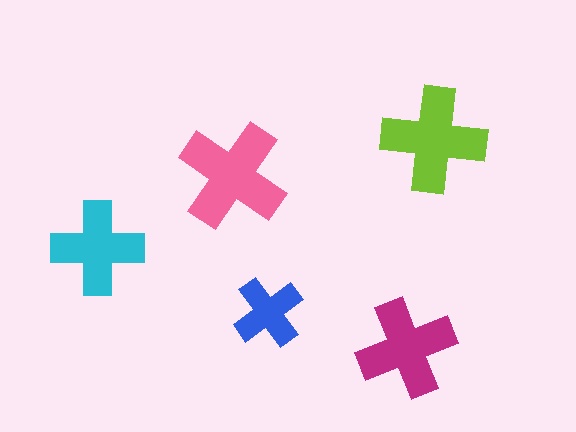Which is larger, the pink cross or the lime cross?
The pink one.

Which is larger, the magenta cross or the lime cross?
The lime one.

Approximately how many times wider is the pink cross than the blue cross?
About 1.5 times wider.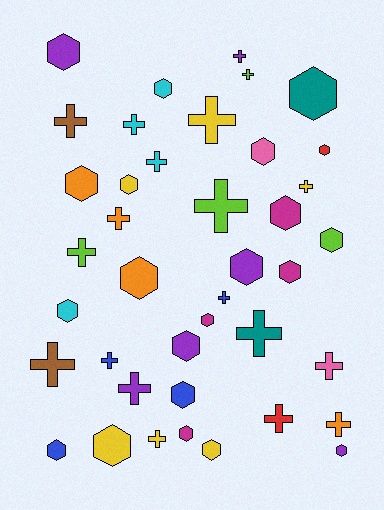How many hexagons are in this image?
There are 21 hexagons.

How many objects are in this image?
There are 40 objects.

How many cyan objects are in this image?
There are 4 cyan objects.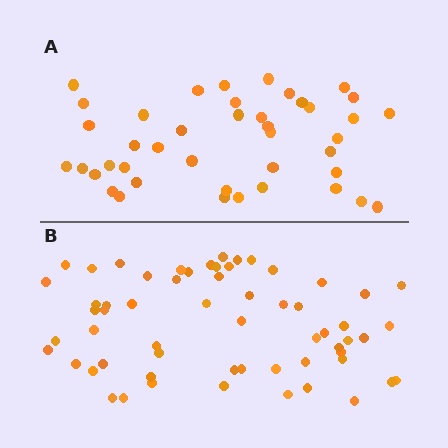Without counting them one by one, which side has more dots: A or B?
Region B (the bottom region) has more dots.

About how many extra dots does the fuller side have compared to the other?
Region B has approximately 20 more dots than region A.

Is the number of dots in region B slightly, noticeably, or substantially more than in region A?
Region B has noticeably more, but not dramatically so. The ratio is roughly 1.4 to 1.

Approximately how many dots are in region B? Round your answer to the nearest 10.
About 60 dots.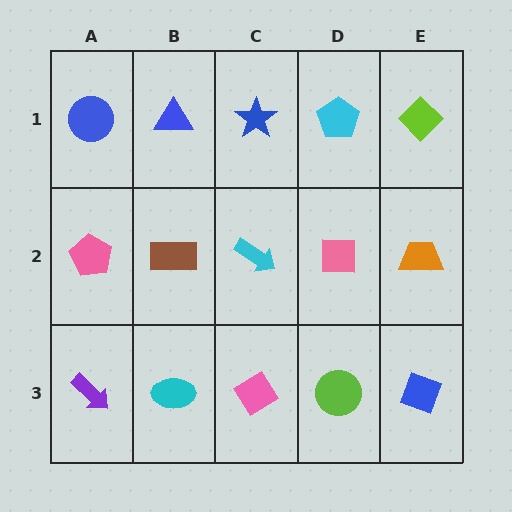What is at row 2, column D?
A pink square.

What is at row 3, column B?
A cyan ellipse.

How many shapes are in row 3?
5 shapes.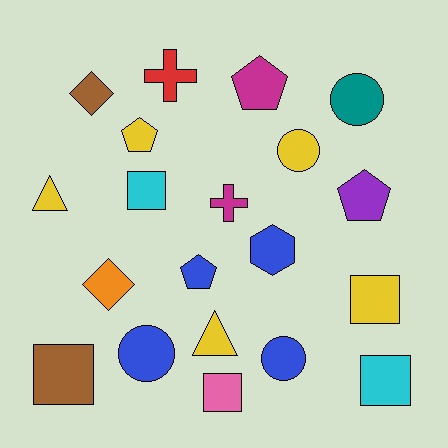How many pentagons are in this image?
There are 4 pentagons.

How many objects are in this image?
There are 20 objects.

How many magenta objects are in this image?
There are 2 magenta objects.